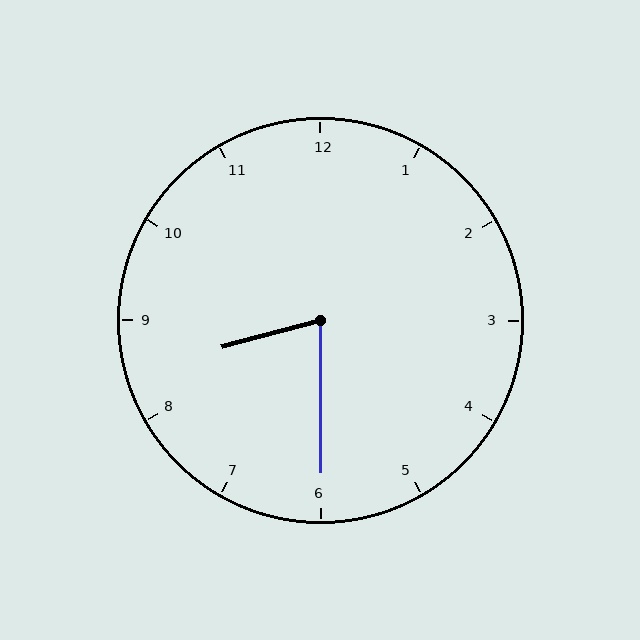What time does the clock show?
8:30.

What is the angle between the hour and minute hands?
Approximately 75 degrees.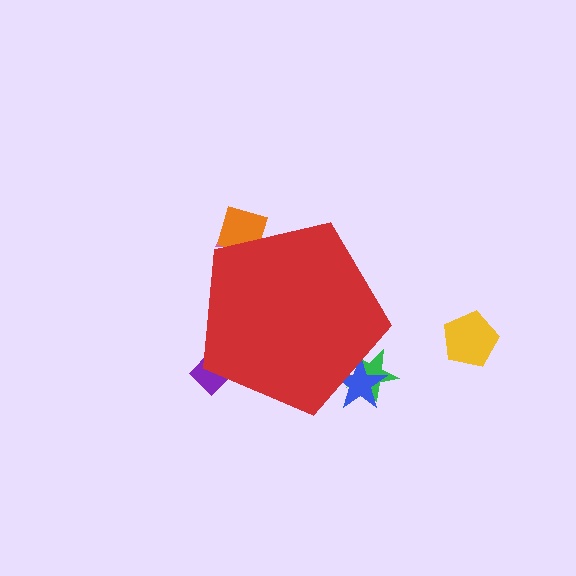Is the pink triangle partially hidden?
Yes, the pink triangle is partially hidden behind the red pentagon.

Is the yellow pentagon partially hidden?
No, the yellow pentagon is fully visible.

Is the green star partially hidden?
Yes, the green star is partially hidden behind the red pentagon.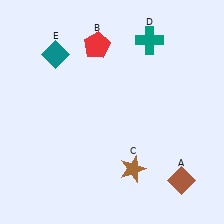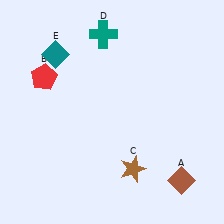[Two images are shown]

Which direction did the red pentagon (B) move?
The red pentagon (B) moved left.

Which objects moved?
The objects that moved are: the red pentagon (B), the teal cross (D).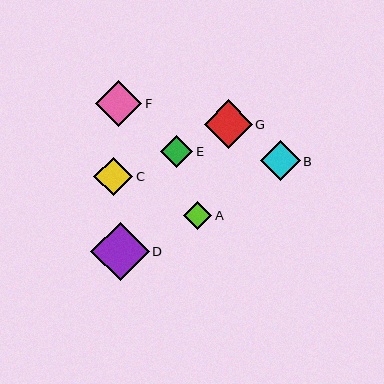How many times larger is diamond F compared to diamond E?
Diamond F is approximately 1.4 times the size of diamond E.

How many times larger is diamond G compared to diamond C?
Diamond G is approximately 1.2 times the size of diamond C.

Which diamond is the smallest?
Diamond A is the smallest with a size of approximately 28 pixels.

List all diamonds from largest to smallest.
From largest to smallest: D, G, F, B, C, E, A.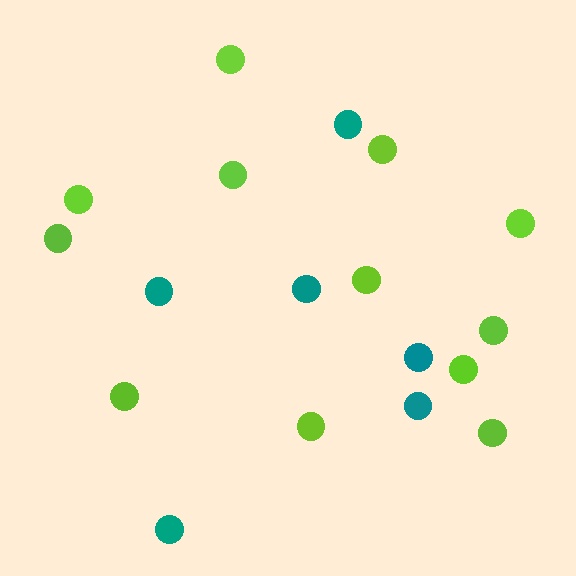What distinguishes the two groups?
There are 2 groups: one group of lime circles (12) and one group of teal circles (6).